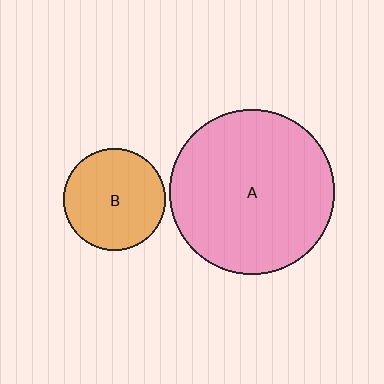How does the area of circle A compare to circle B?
Approximately 2.6 times.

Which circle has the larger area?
Circle A (pink).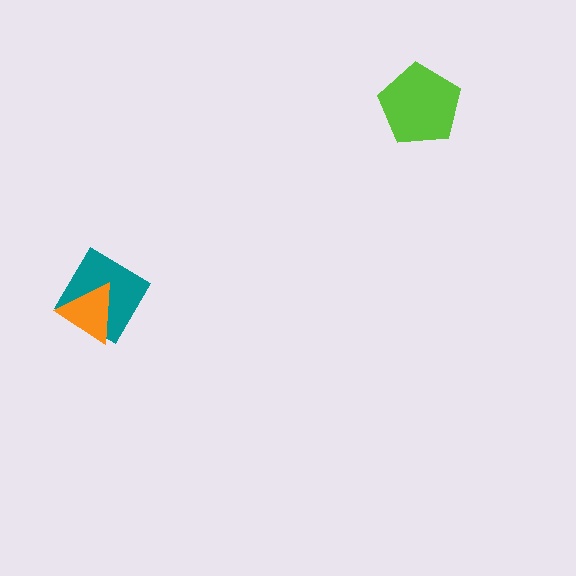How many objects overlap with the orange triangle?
1 object overlaps with the orange triangle.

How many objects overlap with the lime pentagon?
0 objects overlap with the lime pentagon.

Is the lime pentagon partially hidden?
No, no other shape covers it.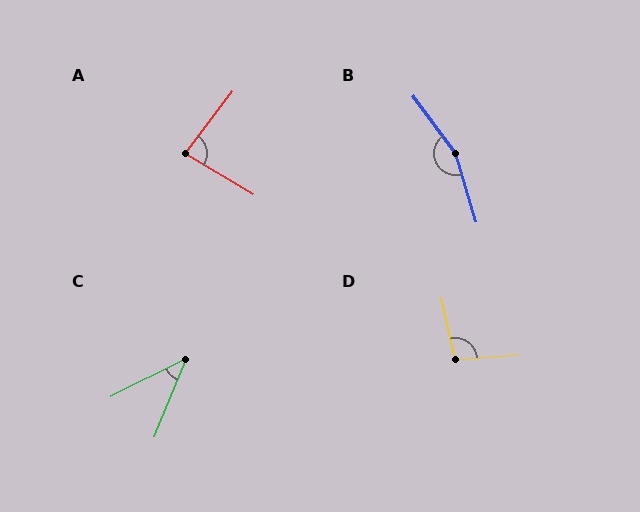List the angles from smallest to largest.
C (41°), A (84°), D (99°), B (160°).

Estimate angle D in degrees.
Approximately 99 degrees.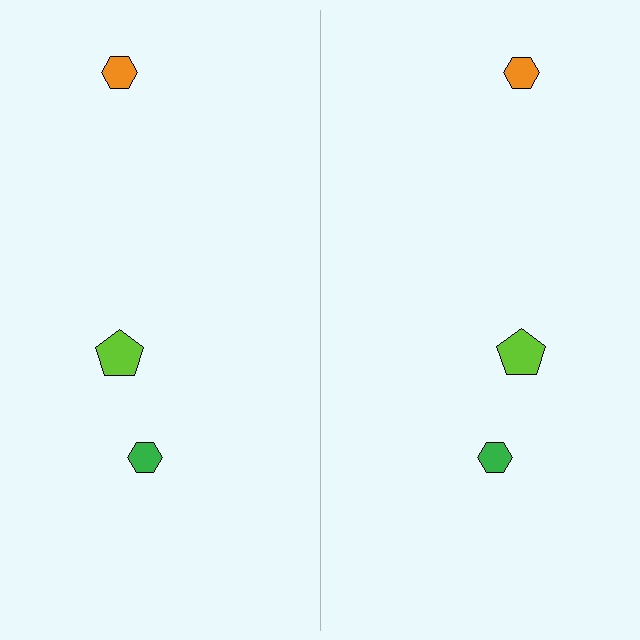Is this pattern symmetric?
Yes, this pattern has bilateral (reflection) symmetry.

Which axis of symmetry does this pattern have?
The pattern has a vertical axis of symmetry running through the center of the image.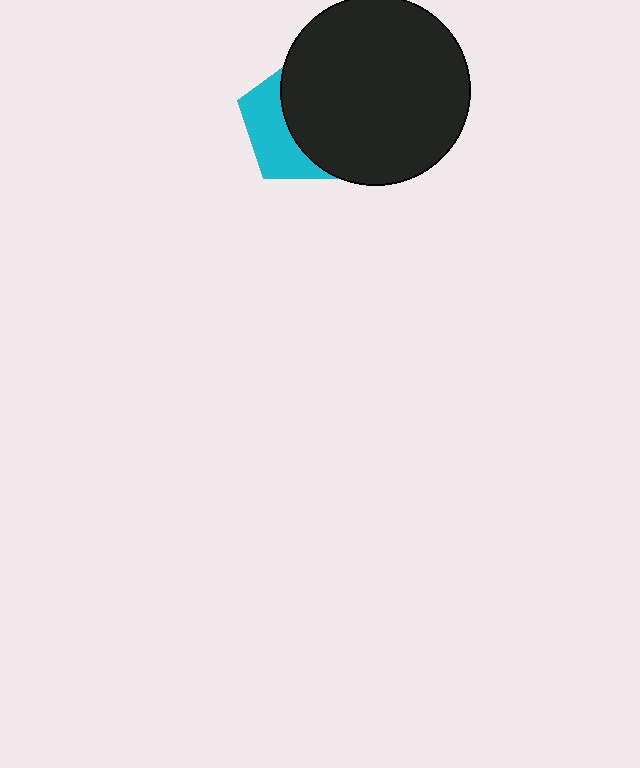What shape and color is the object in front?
The object in front is a black circle.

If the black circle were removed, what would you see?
You would see the complete cyan pentagon.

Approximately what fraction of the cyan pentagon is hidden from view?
Roughly 62% of the cyan pentagon is hidden behind the black circle.